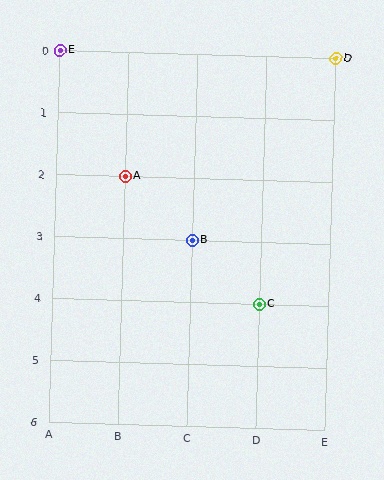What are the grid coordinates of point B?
Point B is at grid coordinates (C, 3).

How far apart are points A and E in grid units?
Points A and E are 1 column and 2 rows apart (about 2.2 grid units diagonally).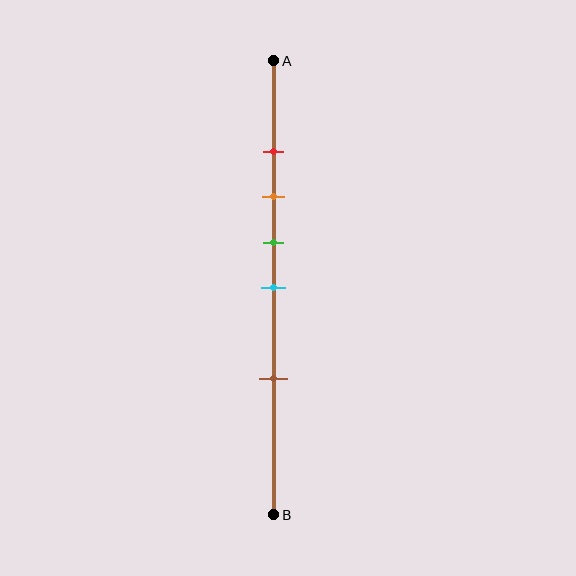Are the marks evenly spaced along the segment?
No, the marks are not evenly spaced.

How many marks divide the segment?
There are 5 marks dividing the segment.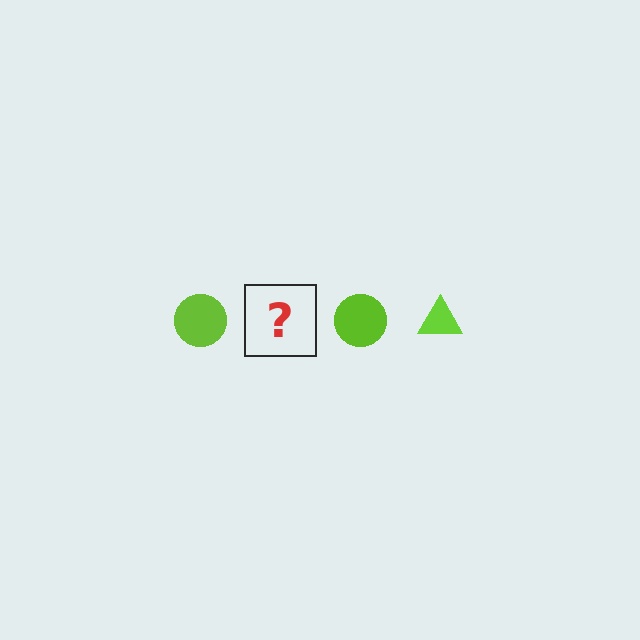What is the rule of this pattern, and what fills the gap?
The rule is that the pattern cycles through circle, triangle shapes in lime. The gap should be filled with a lime triangle.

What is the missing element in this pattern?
The missing element is a lime triangle.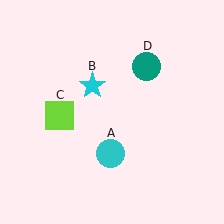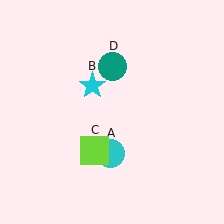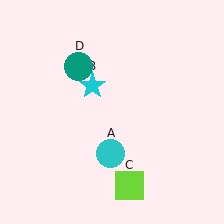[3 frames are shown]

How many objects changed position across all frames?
2 objects changed position: lime square (object C), teal circle (object D).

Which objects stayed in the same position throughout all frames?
Cyan circle (object A) and cyan star (object B) remained stationary.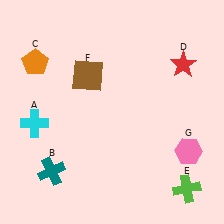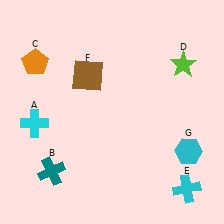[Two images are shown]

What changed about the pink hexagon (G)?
In Image 1, G is pink. In Image 2, it changed to cyan.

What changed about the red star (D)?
In Image 1, D is red. In Image 2, it changed to lime.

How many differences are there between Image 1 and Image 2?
There are 3 differences between the two images.